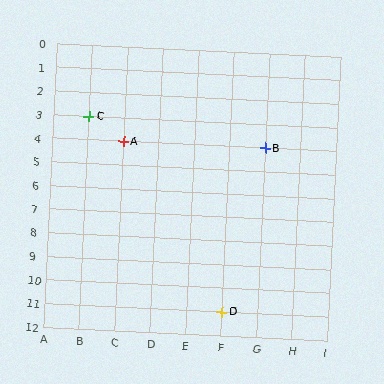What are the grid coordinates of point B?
Point B is at grid coordinates (G, 4).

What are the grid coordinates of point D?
Point D is at grid coordinates (F, 11).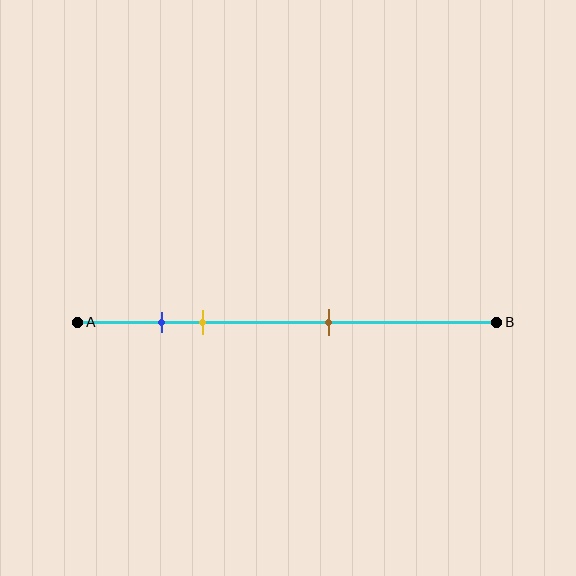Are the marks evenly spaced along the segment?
No, the marks are not evenly spaced.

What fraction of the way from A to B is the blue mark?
The blue mark is approximately 20% (0.2) of the way from A to B.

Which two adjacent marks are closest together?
The blue and yellow marks are the closest adjacent pair.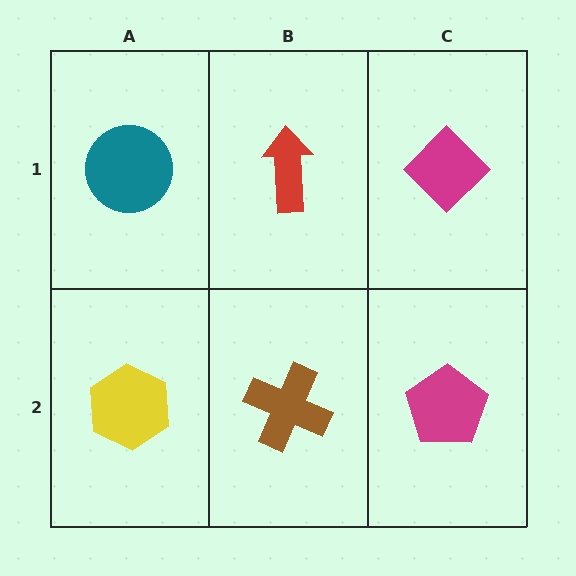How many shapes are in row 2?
3 shapes.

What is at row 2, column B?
A brown cross.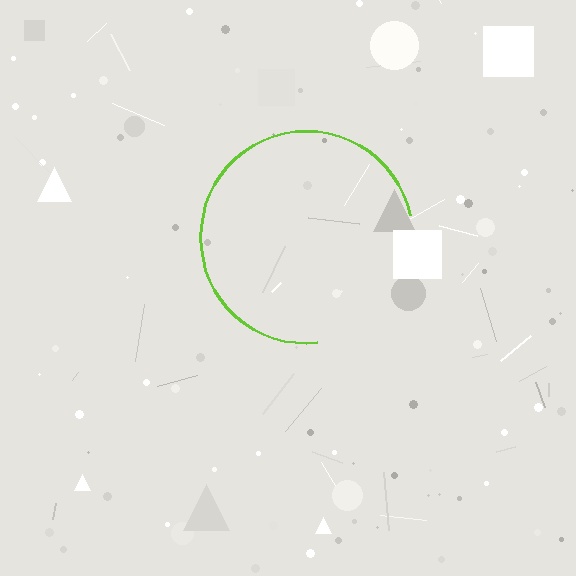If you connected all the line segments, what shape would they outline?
They would outline a circle.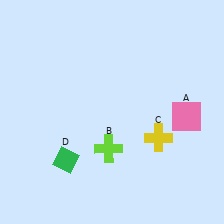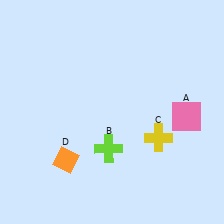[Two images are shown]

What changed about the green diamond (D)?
In Image 1, D is green. In Image 2, it changed to orange.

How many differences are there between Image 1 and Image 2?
There is 1 difference between the two images.